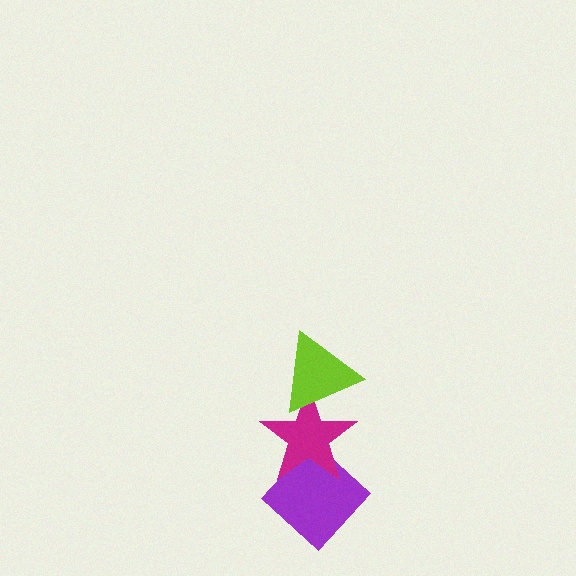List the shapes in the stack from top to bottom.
From top to bottom: the lime triangle, the magenta star, the purple diamond.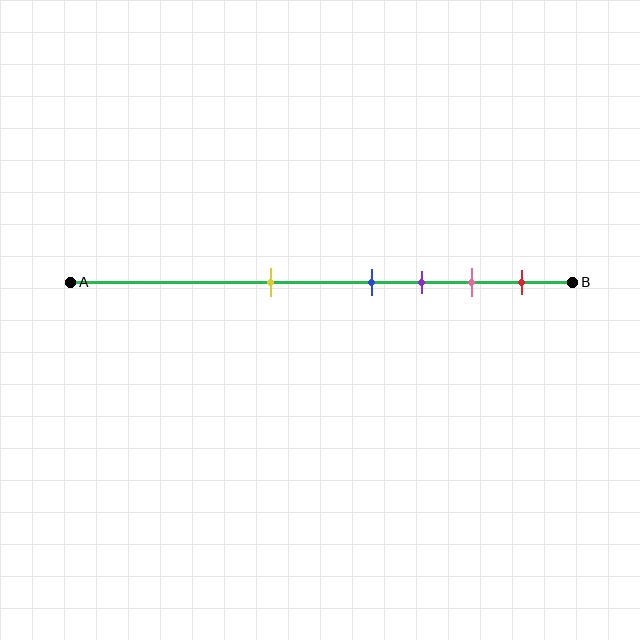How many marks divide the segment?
There are 5 marks dividing the segment.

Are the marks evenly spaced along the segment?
No, the marks are not evenly spaced.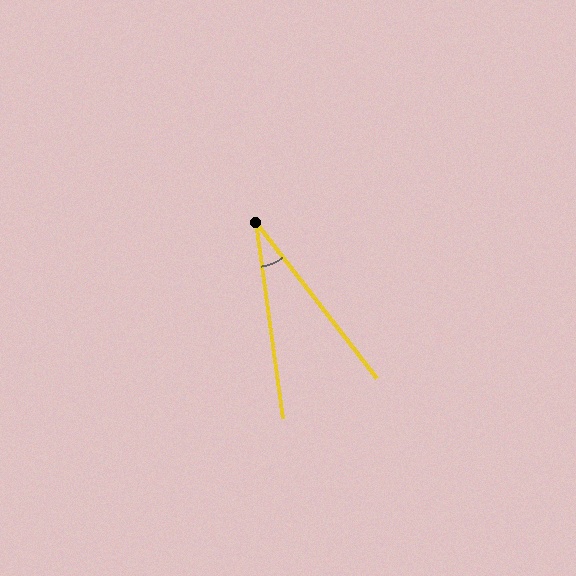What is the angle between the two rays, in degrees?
Approximately 30 degrees.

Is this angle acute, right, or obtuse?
It is acute.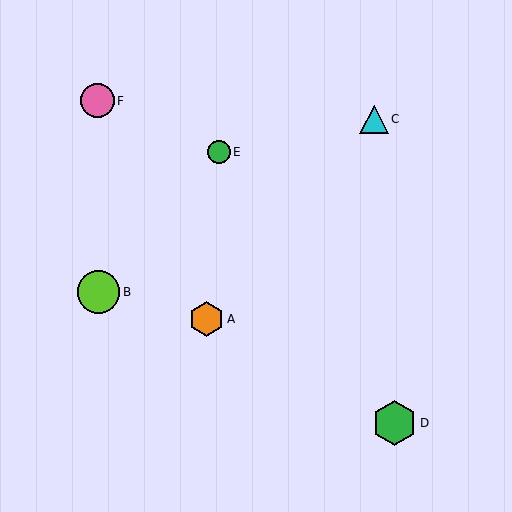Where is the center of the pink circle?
The center of the pink circle is at (97, 101).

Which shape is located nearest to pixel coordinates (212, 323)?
The orange hexagon (labeled A) at (207, 319) is nearest to that location.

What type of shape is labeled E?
Shape E is a green circle.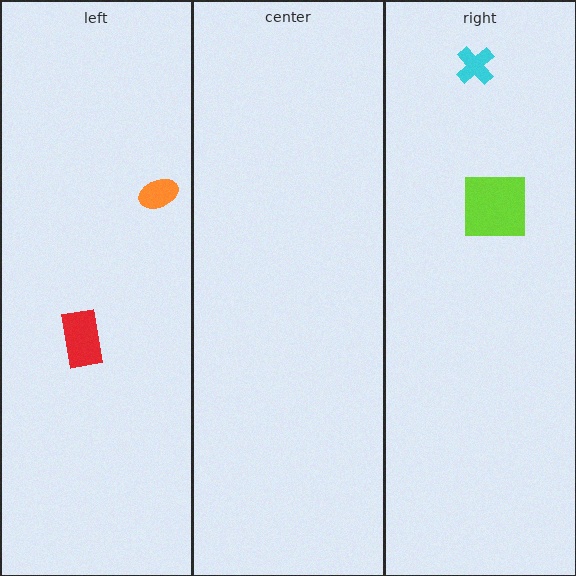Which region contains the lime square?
The right region.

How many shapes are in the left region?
2.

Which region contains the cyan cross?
The right region.